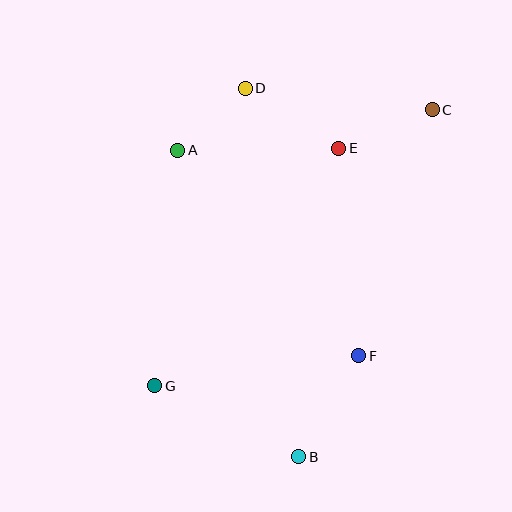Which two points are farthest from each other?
Points C and G are farthest from each other.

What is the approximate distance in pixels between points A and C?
The distance between A and C is approximately 257 pixels.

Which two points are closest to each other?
Points A and D are closest to each other.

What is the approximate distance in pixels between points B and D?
The distance between B and D is approximately 373 pixels.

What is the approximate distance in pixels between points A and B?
The distance between A and B is approximately 330 pixels.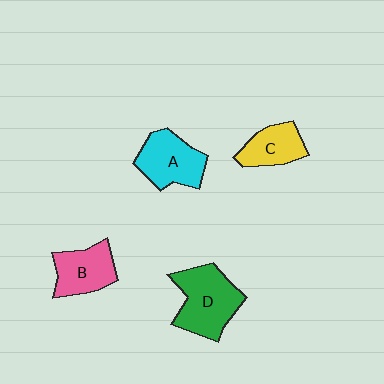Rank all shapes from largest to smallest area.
From largest to smallest: D (green), A (cyan), B (pink), C (yellow).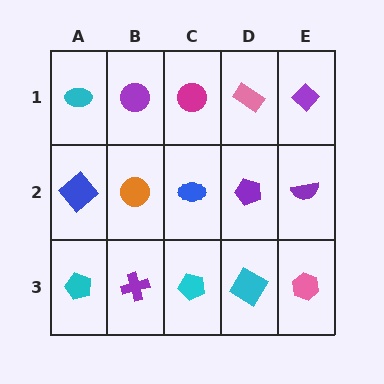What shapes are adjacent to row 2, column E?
A purple diamond (row 1, column E), a pink hexagon (row 3, column E), a purple pentagon (row 2, column D).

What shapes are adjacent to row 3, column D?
A purple pentagon (row 2, column D), a cyan pentagon (row 3, column C), a pink hexagon (row 3, column E).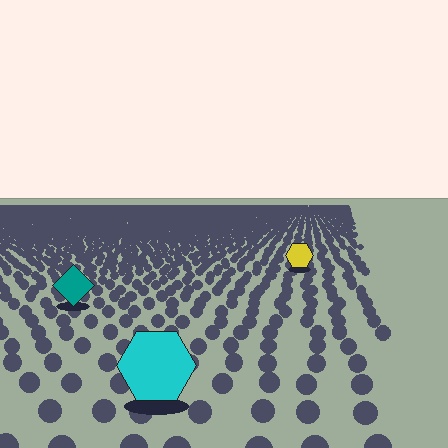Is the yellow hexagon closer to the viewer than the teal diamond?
No. The teal diamond is closer — you can tell from the texture gradient: the ground texture is coarser near it.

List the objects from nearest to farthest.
From nearest to farthest: the cyan hexagon, the teal diamond, the yellow hexagon.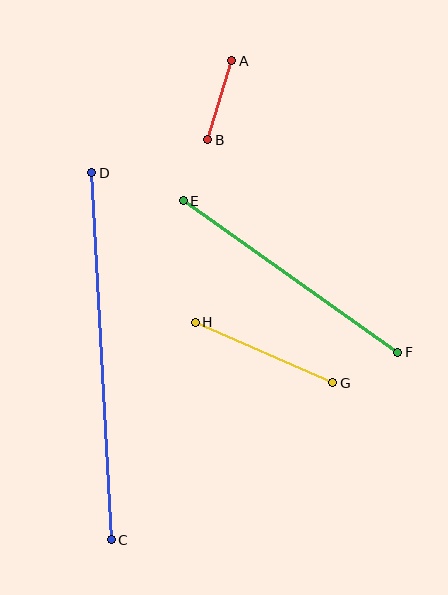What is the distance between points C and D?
The distance is approximately 367 pixels.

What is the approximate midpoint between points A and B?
The midpoint is at approximately (220, 100) pixels.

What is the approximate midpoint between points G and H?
The midpoint is at approximately (264, 353) pixels.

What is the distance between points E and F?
The distance is approximately 263 pixels.